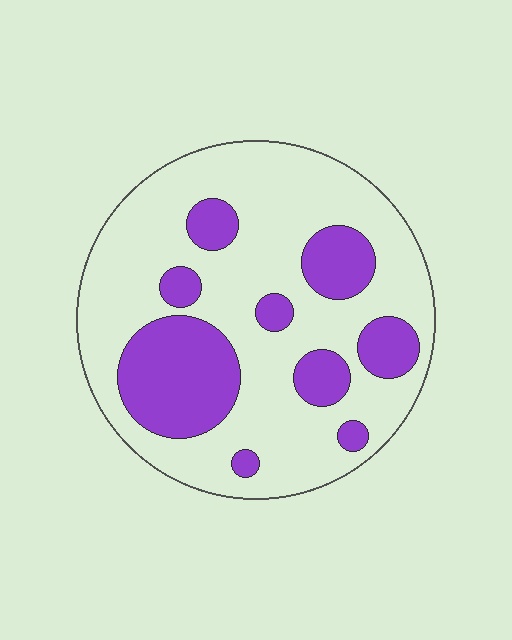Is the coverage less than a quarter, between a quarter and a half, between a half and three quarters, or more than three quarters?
Between a quarter and a half.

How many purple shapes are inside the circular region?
9.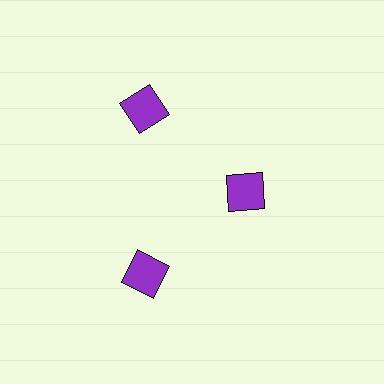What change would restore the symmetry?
The symmetry would be restored by moving it outward, back onto the ring so that all 3 squares sit at equal angles and equal distance from the center.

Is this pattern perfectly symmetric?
No. The 3 purple squares are arranged in a ring, but one element near the 3 o'clock position is pulled inward toward the center, breaking the 3-fold rotational symmetry.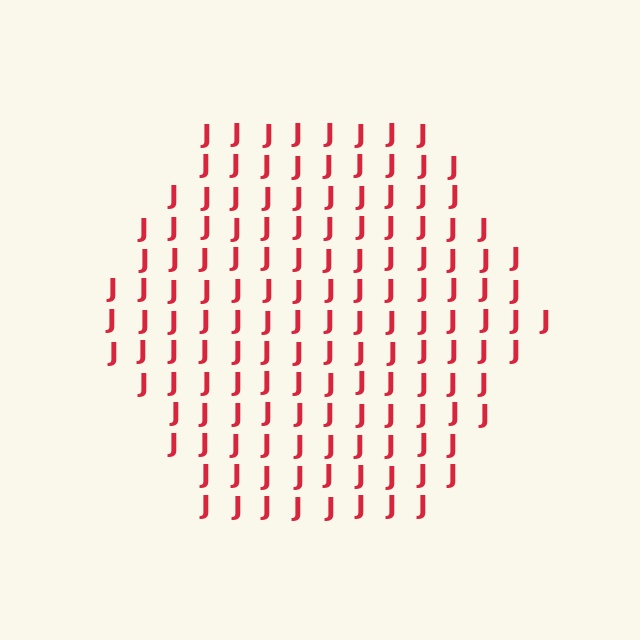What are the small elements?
The small elements are letter J's.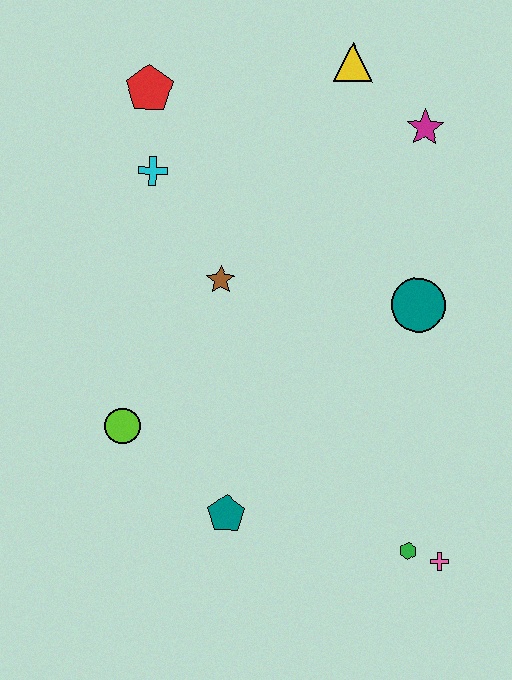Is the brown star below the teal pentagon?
No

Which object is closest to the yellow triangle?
The magenta star is closest to the yellow triangle.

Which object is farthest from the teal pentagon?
The yellow triangle is farthest from the teal pentagon.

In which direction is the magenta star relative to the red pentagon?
The magenta star is to the right of the red pentagon.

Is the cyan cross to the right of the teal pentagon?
No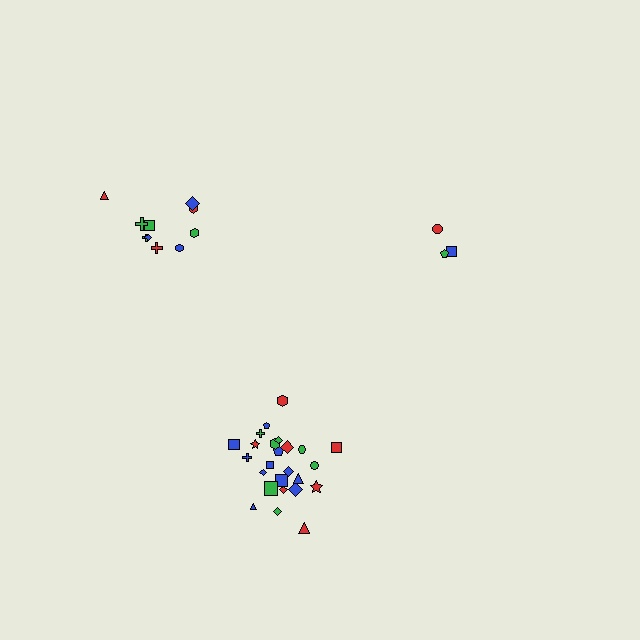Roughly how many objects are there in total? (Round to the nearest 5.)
Roughly 40 objects in total.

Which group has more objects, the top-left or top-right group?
The top-left group.